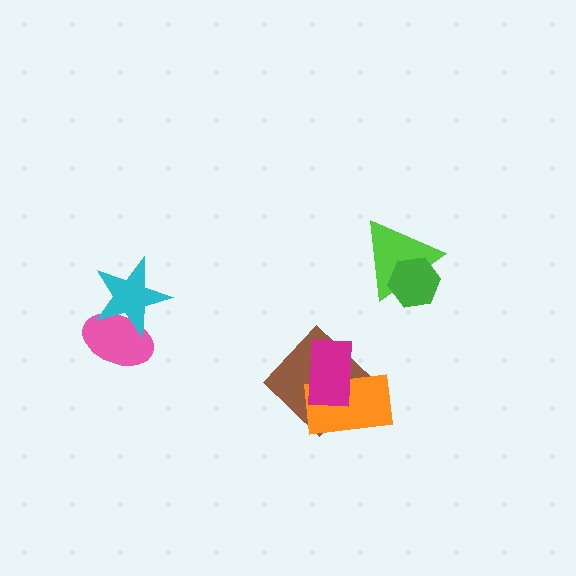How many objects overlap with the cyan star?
1 object overlaps with the cyan star.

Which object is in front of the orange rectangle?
The magenta rectangle is in front of the orange rectangle.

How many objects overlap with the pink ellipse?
1 object overlaps with the pink ellipse.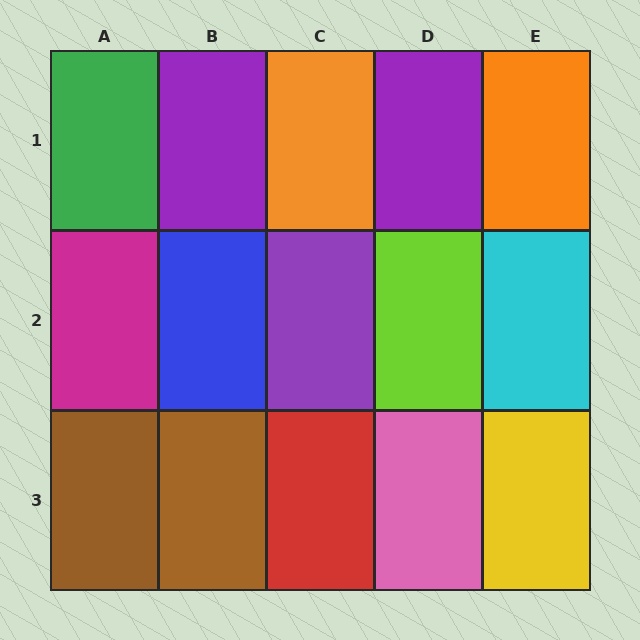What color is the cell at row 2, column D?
Lime.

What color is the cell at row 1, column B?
Purple.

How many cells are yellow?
1 cell is yellow.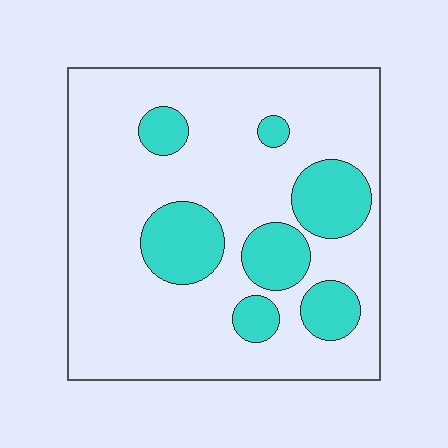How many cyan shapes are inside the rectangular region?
7.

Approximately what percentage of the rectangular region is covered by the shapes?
Approximately 20%.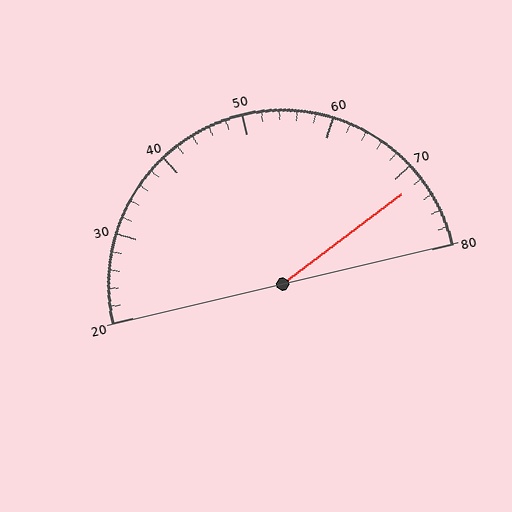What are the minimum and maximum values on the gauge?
The gauge ranges from 20 to 80.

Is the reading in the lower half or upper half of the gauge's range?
The reading is in the upper half of the range (20 to 80).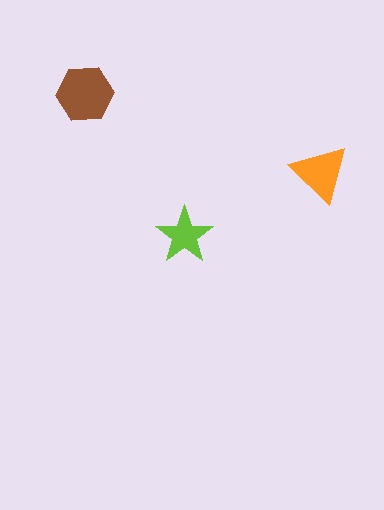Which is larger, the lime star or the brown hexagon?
The brown hexagon.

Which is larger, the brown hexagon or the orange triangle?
The brown hexagon.